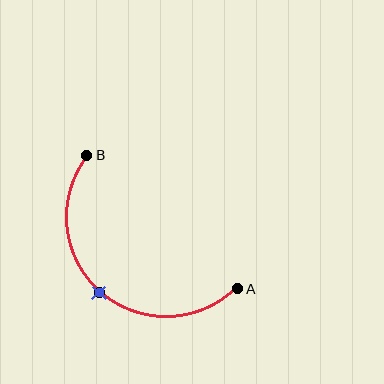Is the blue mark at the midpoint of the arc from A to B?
Yes. The blue mark lies on the arc at equal arc-length from both A and B — it is the arc midpoint.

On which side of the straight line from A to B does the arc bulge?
The arc bulges below and to the left of the straight line connecting A and B.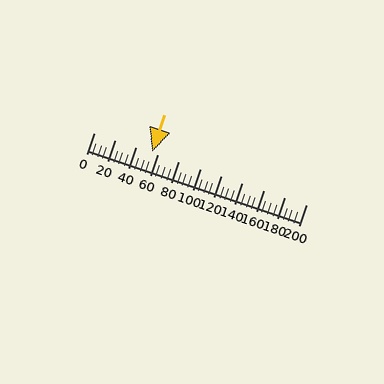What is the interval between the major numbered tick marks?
The major tick marks are spaced 20 units apart.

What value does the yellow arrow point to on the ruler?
The yellow arrow points to approximately 55.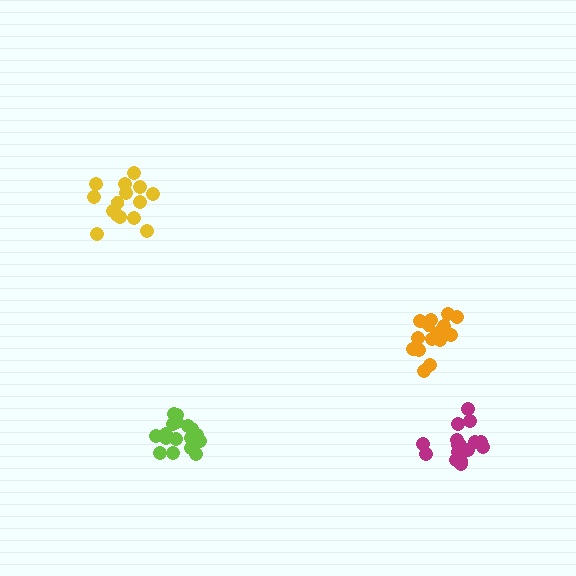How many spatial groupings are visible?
There are 4 spatial groupings.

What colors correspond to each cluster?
The clusters are colored: orange, yellow, lime, magenta.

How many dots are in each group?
Group 1: 16 dots, Group 2: 15 dots, Group 3: 17 dots, Group 4: 18 dots (66 total).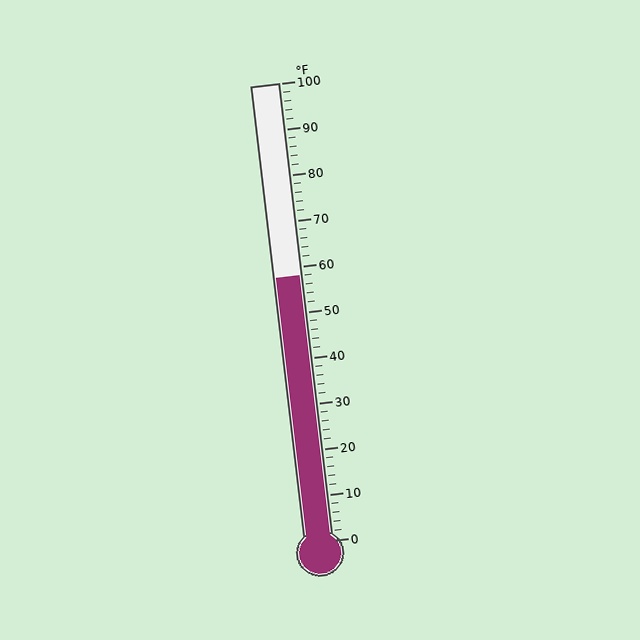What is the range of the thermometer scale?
The thermometer scale ranges from 0°F to 100°F.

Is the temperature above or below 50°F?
The temperature is above 50°F.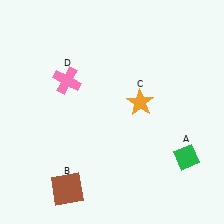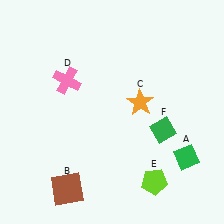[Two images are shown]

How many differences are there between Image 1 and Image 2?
There are 2 differences between the two images.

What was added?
A lime pentagon (E), a green diamond (F) were added in Image 2.